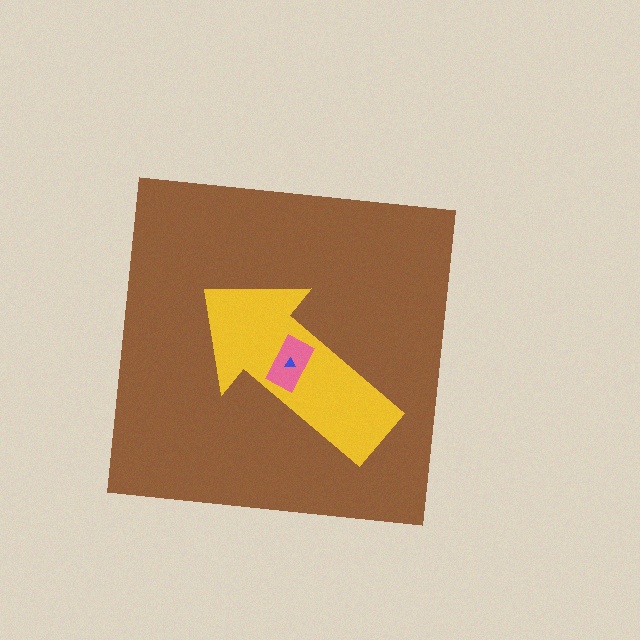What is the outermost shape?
The brown square.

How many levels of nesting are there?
4.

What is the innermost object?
The blue triangle.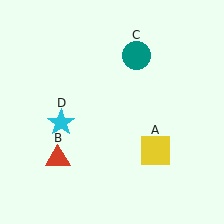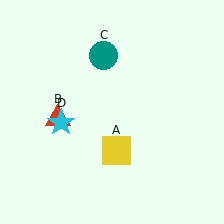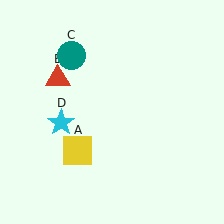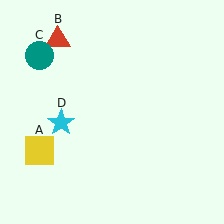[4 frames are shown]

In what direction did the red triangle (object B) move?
The red triangle (object B) moved up.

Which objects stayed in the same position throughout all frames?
Cyan star (object D) remained stationary.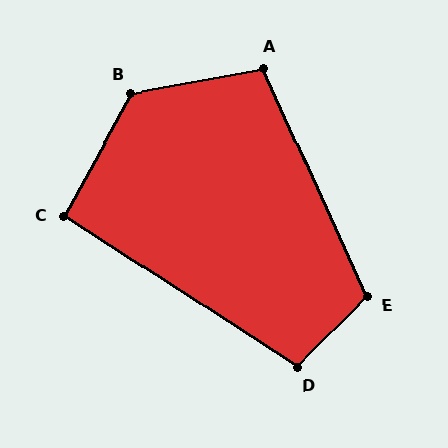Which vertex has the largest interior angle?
B, at approximately 129 degrees.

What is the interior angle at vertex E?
Approximately 111 degrees (obtuse).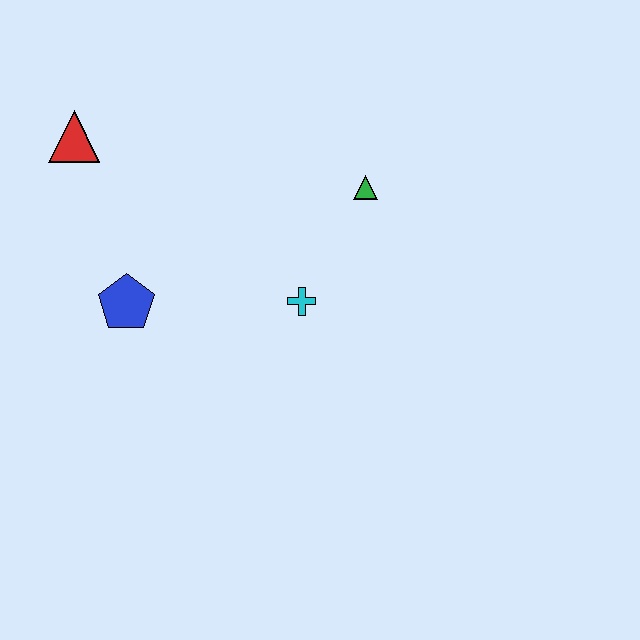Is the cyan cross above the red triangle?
No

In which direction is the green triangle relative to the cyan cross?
The green triangle is above the cyan cross.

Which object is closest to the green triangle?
The cyan cross is closest to the green triangle.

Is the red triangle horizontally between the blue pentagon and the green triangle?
No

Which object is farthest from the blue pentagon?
The green triangle is farthest from the blue pentagon.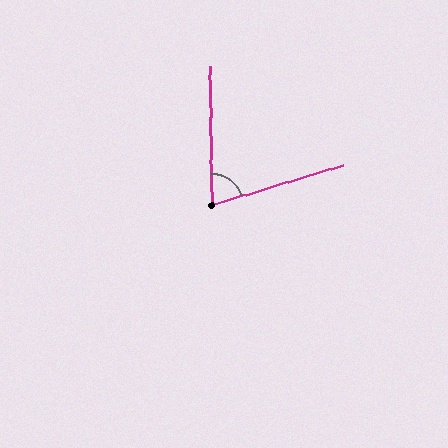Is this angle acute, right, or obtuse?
It is acute.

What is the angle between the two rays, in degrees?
Approximately 74 degrees.